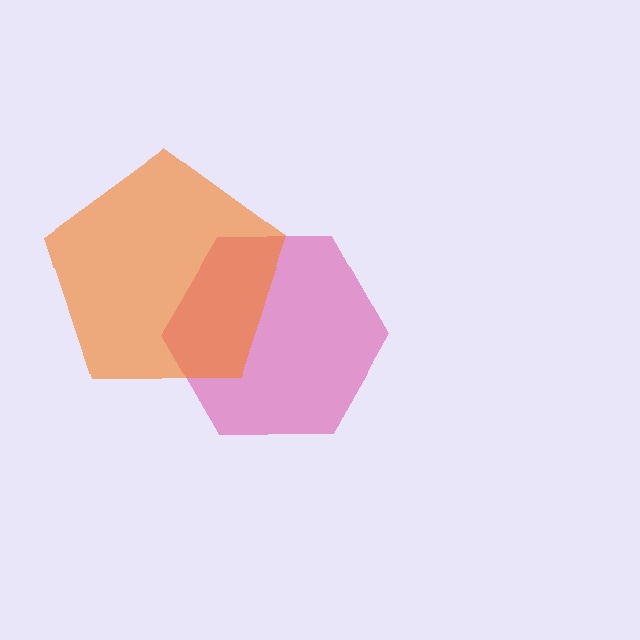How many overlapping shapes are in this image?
There are 2 overlapping shapes in the image.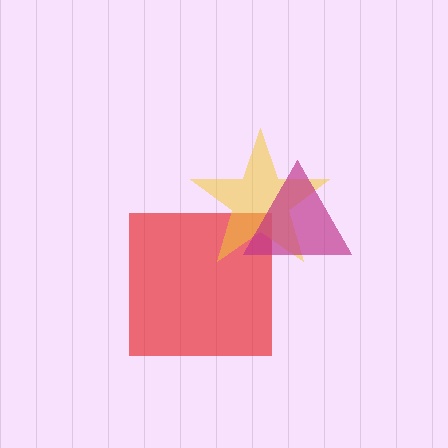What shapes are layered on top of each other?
The layered shapes are: a red square, a yellow star, a magenta triangle.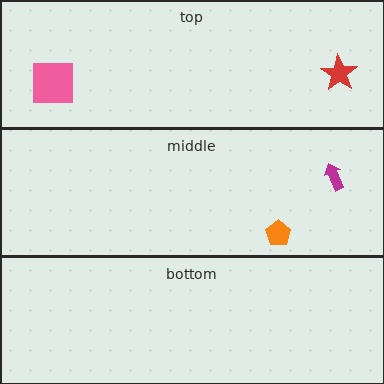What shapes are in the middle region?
The orange pentagon, the magenta arrow.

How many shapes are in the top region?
2.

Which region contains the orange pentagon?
The middle region.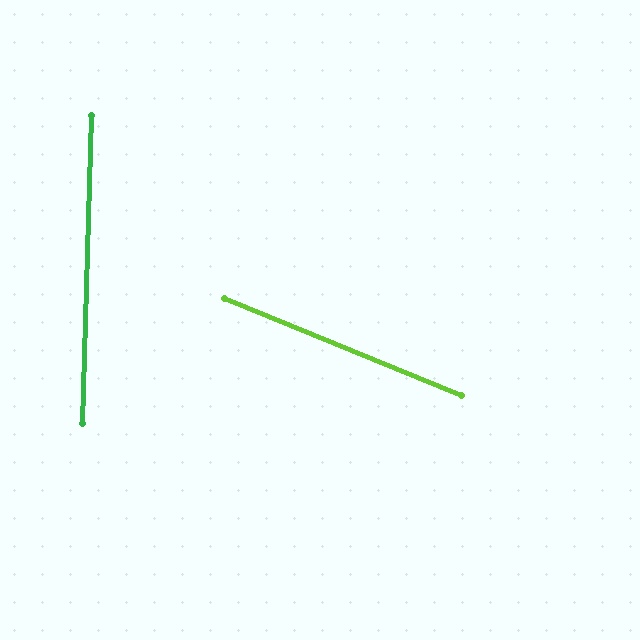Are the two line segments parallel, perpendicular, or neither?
Neither parallel nor perpendicular — they differ by about 69°.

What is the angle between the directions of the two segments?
Approximately 69 degrees.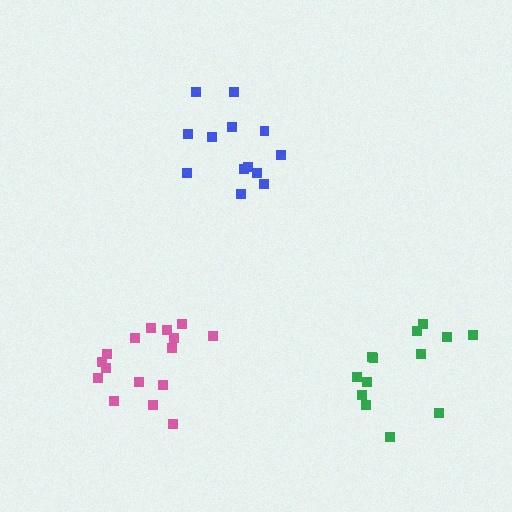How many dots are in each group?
Group 1: 13 dots, Group 2: 13 dots, Group 3: 16 dots (42 total).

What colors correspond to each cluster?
The clusters are colored: blue, green, pink.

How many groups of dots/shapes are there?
There are 3 groups.